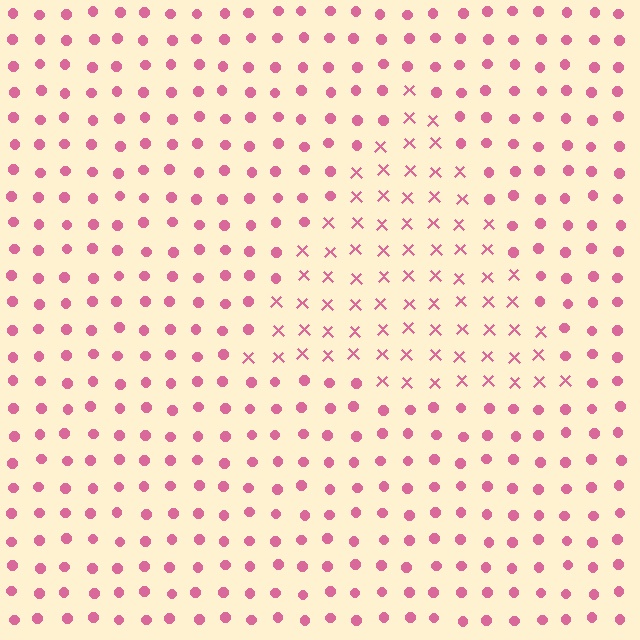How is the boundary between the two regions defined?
The boundary is defined by a change in element shape: X marks inside vs. circles outside. All elements share the same color and spacing.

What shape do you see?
I see a triangle.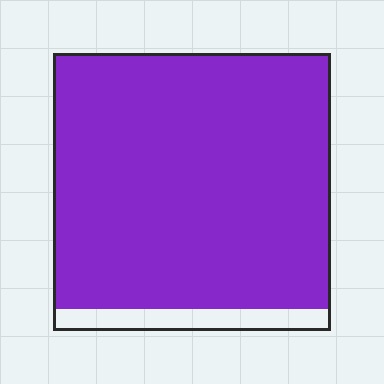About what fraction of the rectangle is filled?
About nine tenths (9/10).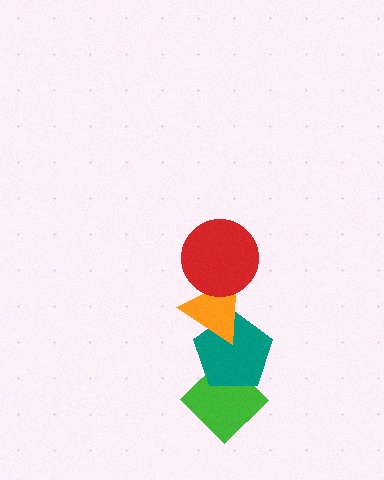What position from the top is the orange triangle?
The orange triangle is 2nd from the top.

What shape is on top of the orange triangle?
The red circle is on top of the orange triangle.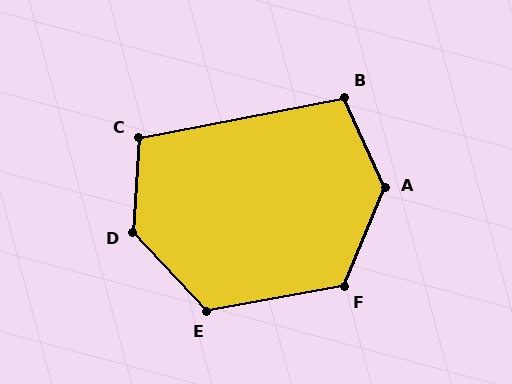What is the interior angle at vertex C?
Approximately 104 degrees (obtuse).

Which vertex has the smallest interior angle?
B, at approximately 104 degrees.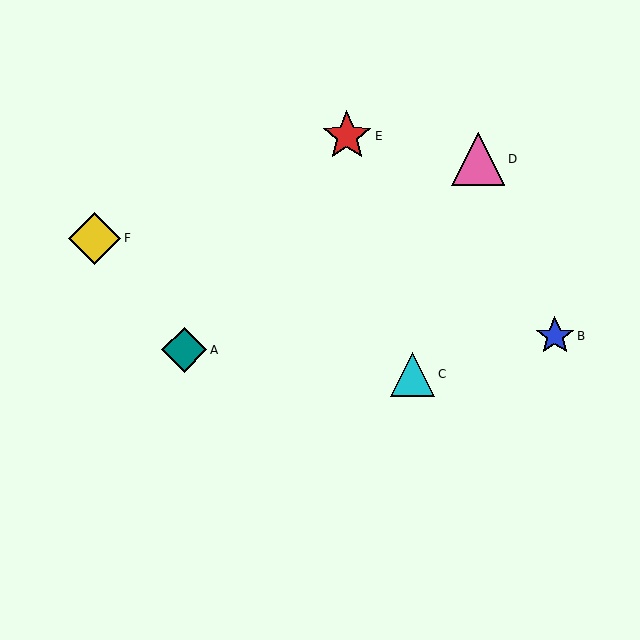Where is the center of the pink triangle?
The center of the pink triangle is at (478, 159).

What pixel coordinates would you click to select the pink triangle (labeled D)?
Click at (478, 159) to select the pink triangle D.